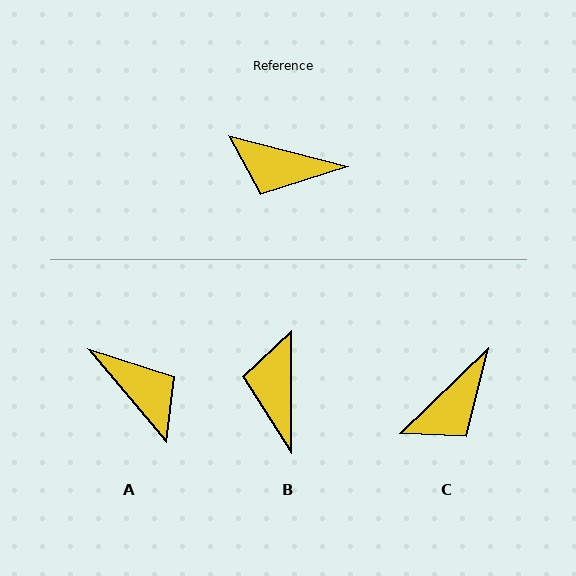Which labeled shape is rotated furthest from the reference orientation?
A, about 144 degrees away.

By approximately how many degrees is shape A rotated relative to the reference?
Approximately 144 degrees counter-clockwise.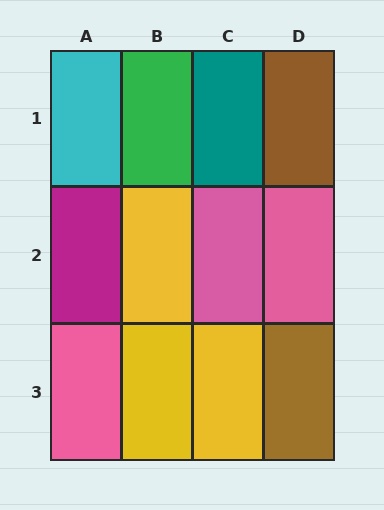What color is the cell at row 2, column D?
Pink.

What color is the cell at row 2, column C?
Pink.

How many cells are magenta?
1 cell is magenta.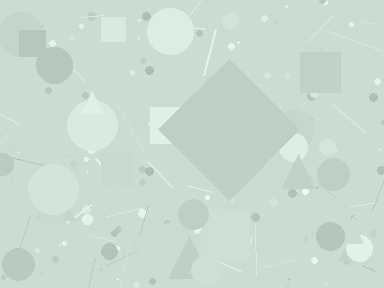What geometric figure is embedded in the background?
A diamond is embedded in the background.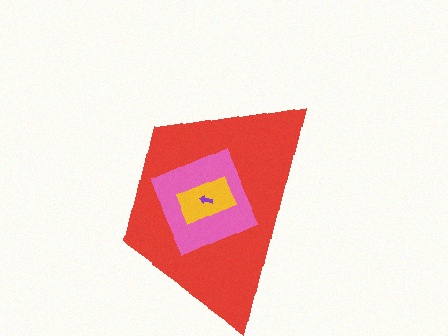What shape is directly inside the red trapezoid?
The pink diamond.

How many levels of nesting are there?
4.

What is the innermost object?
The purple arrow.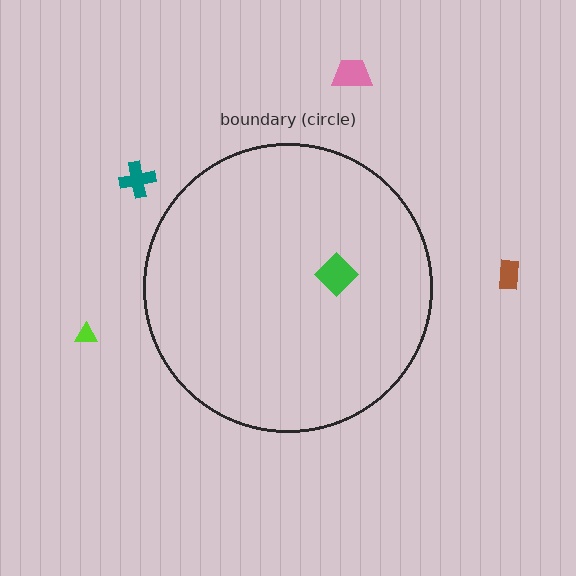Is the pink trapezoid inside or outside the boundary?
Outside.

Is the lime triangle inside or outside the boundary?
Outside.